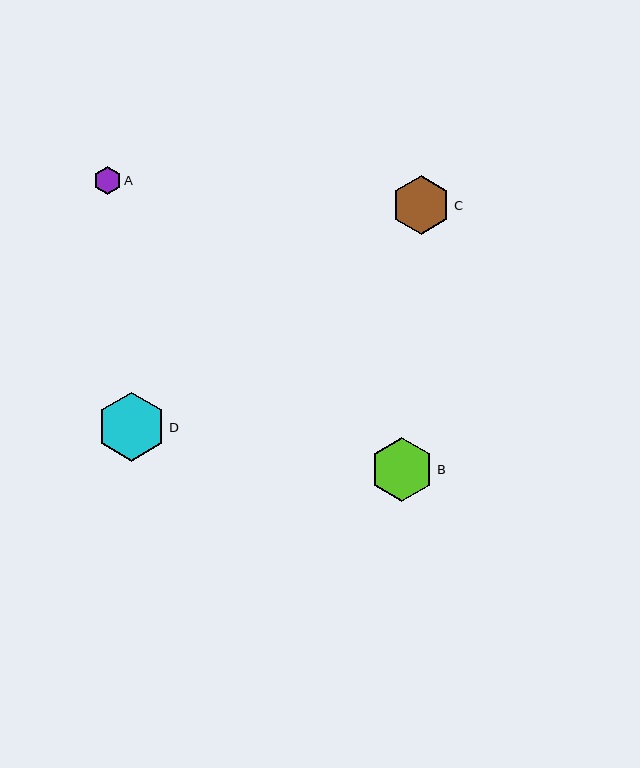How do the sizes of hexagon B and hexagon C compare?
Hexagon B and hexagon C are approximately the same size.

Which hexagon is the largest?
Hexagon D is the largest with a size of approximately 69 pixels.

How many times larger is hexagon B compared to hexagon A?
Hexagon B is approximately 2.3 times the size of hexagon A.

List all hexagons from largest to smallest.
From largest to smallest: D, B, C, A.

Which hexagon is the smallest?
Hexagon A is the smallest with a size of approximately 27 pixels.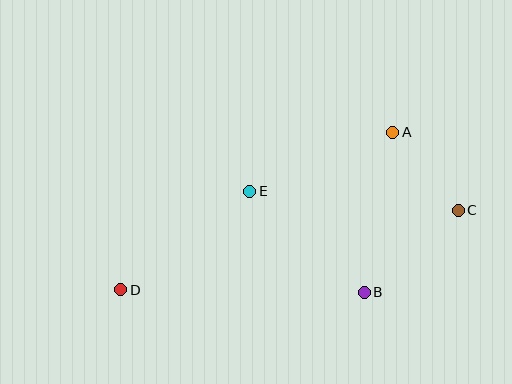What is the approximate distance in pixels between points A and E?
The distance between A and E is approximately 155 pixels.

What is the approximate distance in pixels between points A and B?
The distance between A and B is approximately 162 pixels.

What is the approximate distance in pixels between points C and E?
The distance between C and E is approximately 210 pixels.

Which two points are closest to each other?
Points A and C are closest to each other.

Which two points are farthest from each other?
Points C and D are farthest from each other.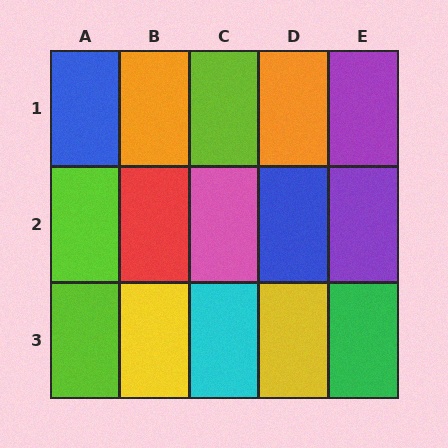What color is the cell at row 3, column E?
Green.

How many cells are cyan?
1 cell is cyan.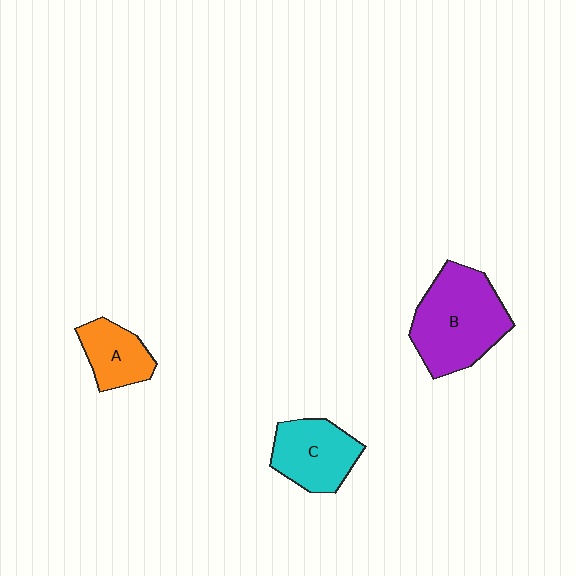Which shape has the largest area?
Shape B (purple).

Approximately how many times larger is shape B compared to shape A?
Approximately 2.1 times.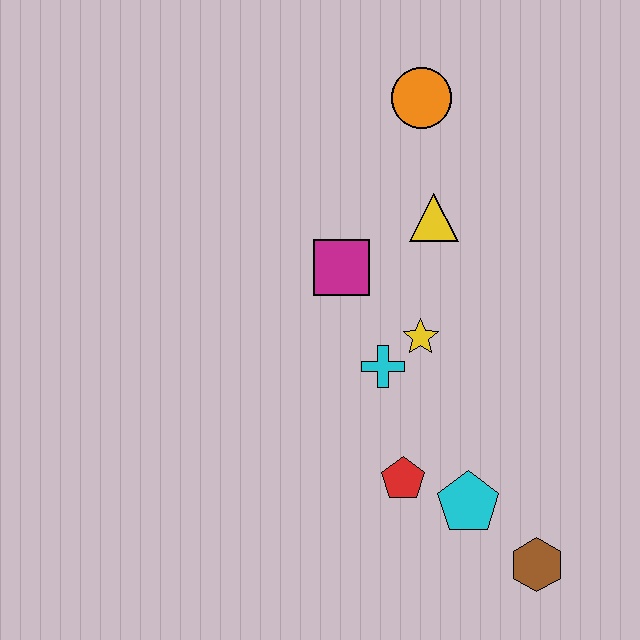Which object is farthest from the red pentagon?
The orange circle is farthest from the red pentagon.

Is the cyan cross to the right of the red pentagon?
No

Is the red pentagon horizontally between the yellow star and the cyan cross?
Yes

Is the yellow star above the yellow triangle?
No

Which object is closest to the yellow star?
The cyan cross is closest to the yellow star.